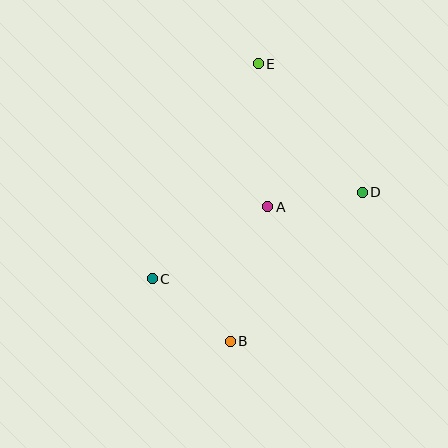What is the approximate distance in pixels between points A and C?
The distance between A and C is approximately 136 pixels.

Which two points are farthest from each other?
Points B and E are farthest from each other.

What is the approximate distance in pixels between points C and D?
The distance between C and D is approximately 227 pixels.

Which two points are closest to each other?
Points A and D are closest to each other.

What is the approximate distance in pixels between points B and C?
The distance between B and C is approximately 100 pixels.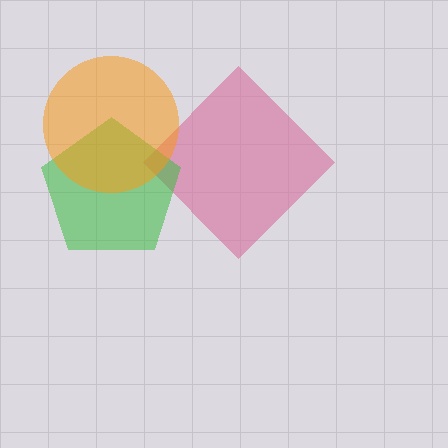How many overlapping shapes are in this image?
There are 3 overlapping shapes in the image.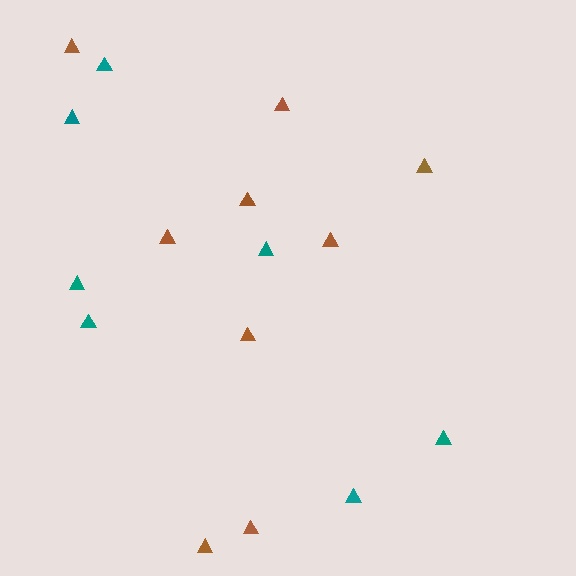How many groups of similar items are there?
There are 2 groups: one group of brown triangles (9) and one group of teal triangles (7).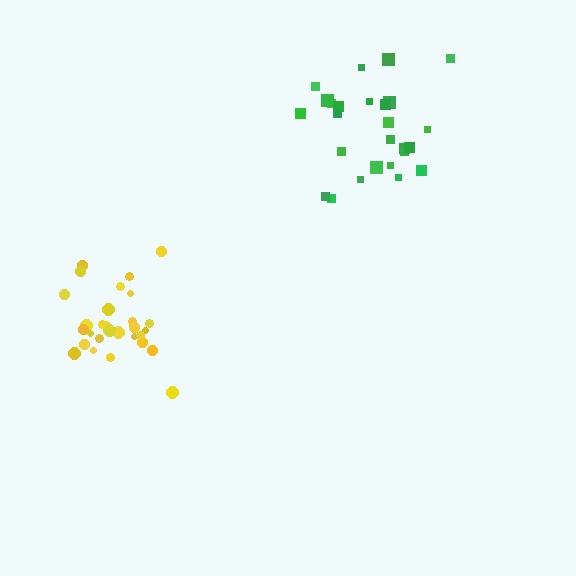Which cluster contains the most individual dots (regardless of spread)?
Yellow (30).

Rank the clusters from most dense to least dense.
yellow, green.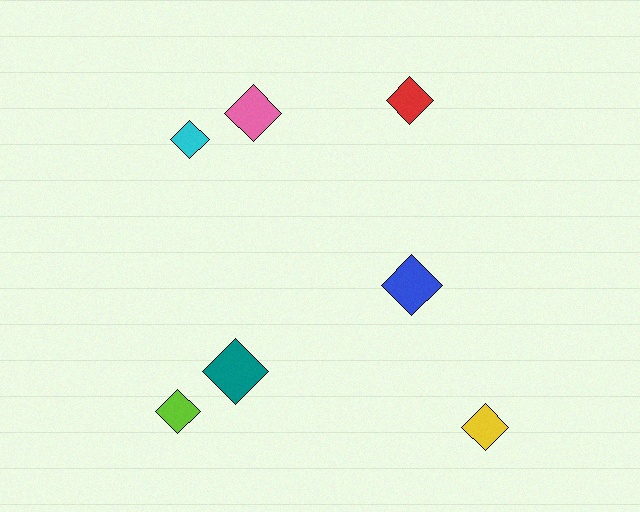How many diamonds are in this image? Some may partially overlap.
There are 7 diamonds.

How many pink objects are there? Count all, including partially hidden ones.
There is 1 pink object.